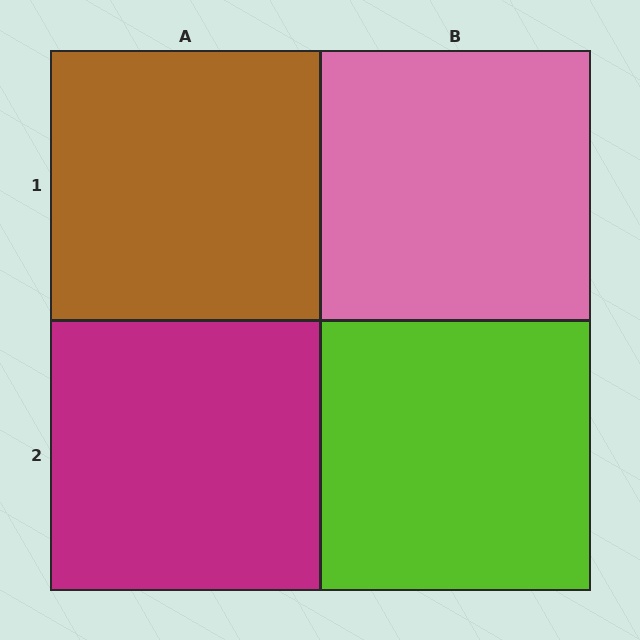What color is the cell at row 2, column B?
Lime.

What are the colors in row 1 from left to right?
Brown, pink.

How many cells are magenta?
1 cell is magenta.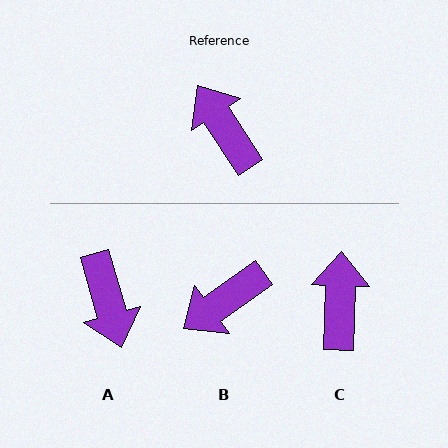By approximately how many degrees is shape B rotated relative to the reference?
Approximately 93 degrees counter-clockwise.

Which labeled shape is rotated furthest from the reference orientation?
A, about 163 degrees away.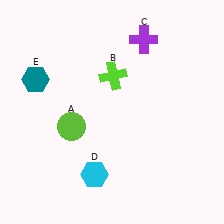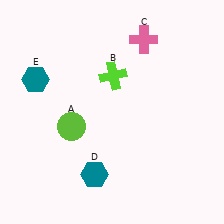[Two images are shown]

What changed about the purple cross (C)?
In Image 1, C is purple. In Image 2, it changed to pink.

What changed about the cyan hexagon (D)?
In Image 1, D is cyan. In Image 2, it changed to teal.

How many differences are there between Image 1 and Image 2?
There are 2 differences between the two images.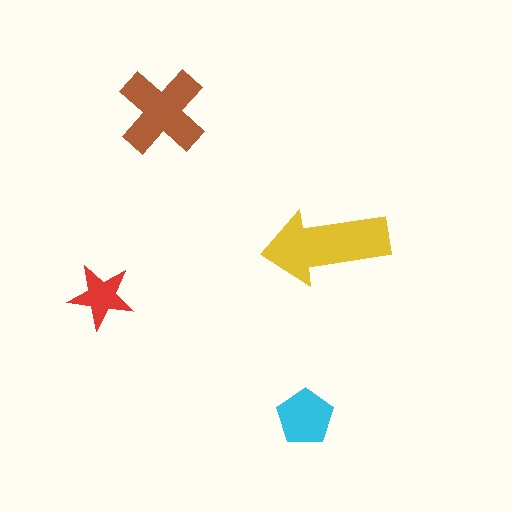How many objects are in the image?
There are 4 objects in the image.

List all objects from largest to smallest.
The yellow arrow, the brown cross, the cyan pentagon, the red star.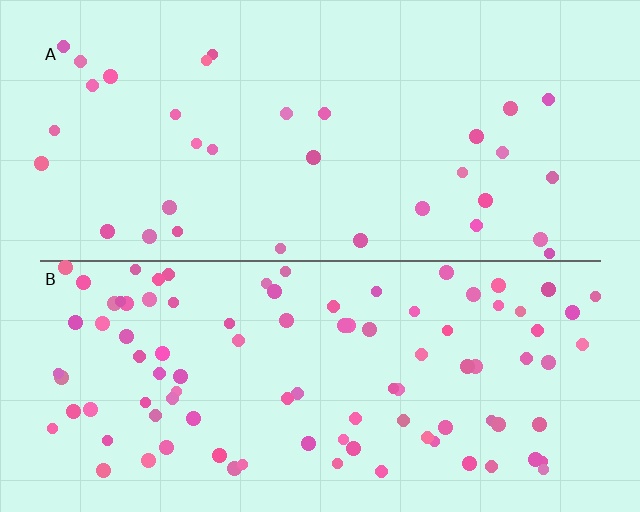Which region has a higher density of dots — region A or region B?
B (the bottom).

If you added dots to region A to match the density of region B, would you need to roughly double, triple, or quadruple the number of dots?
Approximately triple.